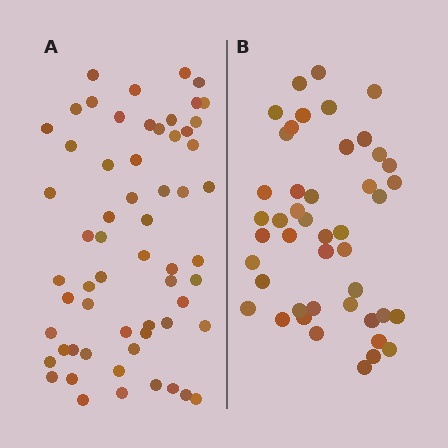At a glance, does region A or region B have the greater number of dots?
Region A (the left region) has more dots.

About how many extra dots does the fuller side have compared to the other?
Region A has approximately 15 more dots than region B.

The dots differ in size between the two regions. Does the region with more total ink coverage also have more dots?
No. Region B has more total ink coverage because its dots are larger, but region A actually contains more individual dots. Total area can be misleading — the number of items is what matters here.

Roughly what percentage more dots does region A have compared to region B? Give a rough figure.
About 35% more.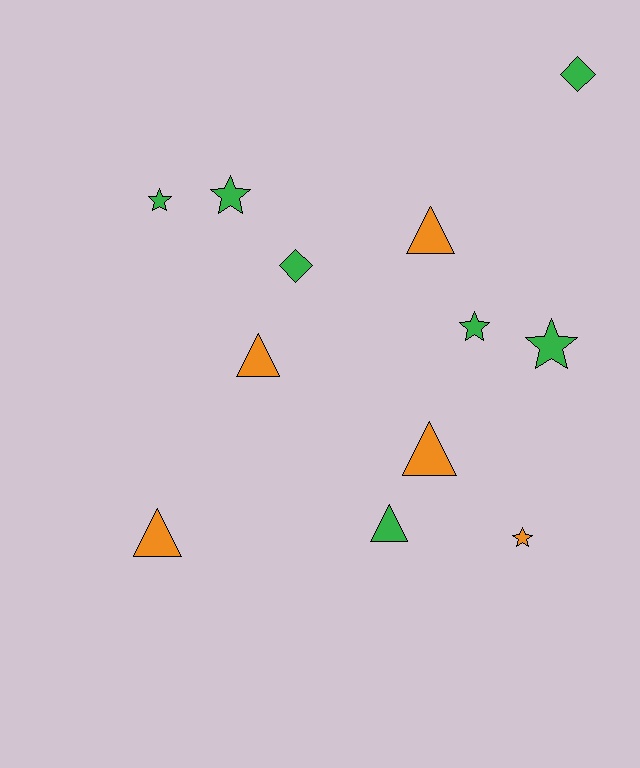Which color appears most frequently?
Green, with 7 objects.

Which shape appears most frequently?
Star, with 5 objects.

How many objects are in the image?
There are 12 objects.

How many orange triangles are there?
There are 4 orange triangles.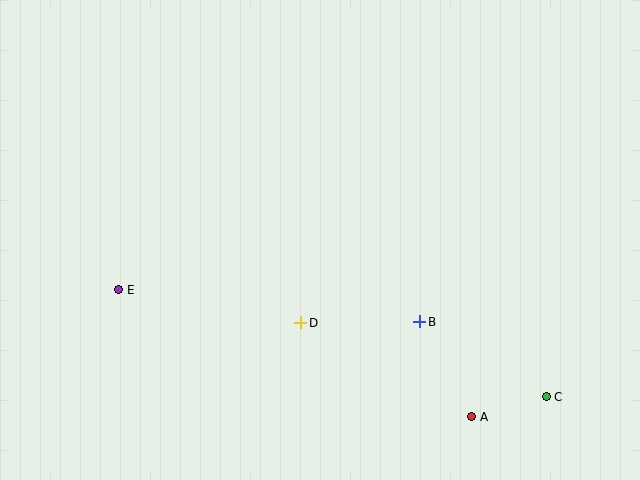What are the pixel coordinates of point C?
Point C is at (546, 397).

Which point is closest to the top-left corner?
Point E is closest to the top-left corner.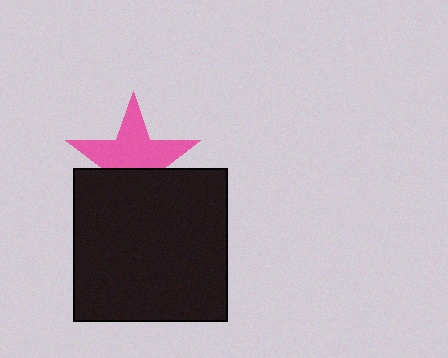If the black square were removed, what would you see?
You would see the complete pink star.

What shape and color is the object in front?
The object in front is a black square.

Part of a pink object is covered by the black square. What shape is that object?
It is a star.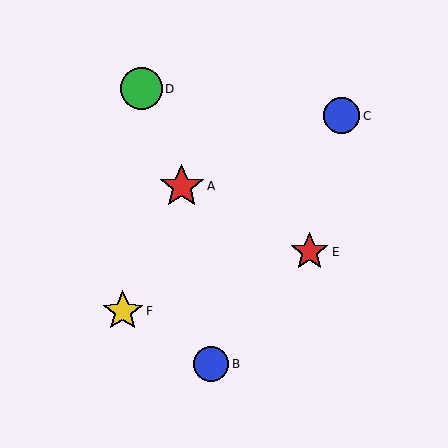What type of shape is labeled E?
Shape E is a red star.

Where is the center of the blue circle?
The center of the blue circle is at (341, 116).